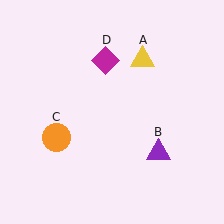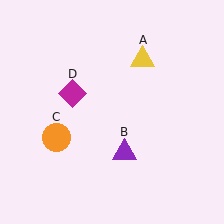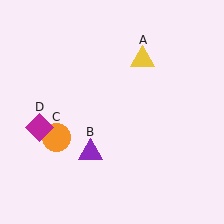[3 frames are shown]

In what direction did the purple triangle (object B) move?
The purple triangle (object B) moved left.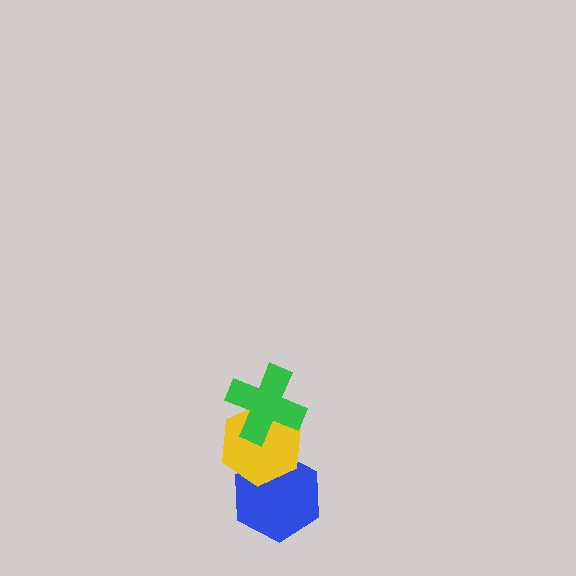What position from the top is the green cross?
The green cross is 1st from the top.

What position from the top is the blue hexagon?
The blue hexagon is 3rd from the top.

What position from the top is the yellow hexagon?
The yellow hexagon is 2nd from the top.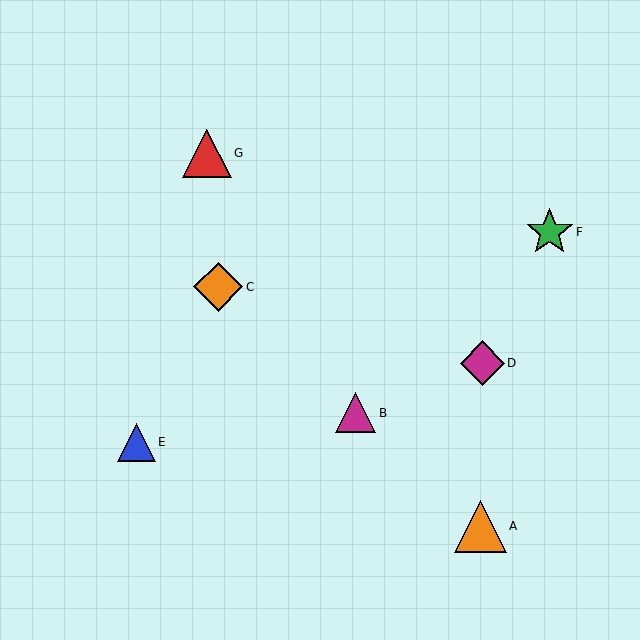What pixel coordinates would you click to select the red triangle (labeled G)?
Click at (207, 153) to select the red triangle G.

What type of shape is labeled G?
Shape G is a red triangle.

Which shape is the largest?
The orange triangle (labeled A) is the largest.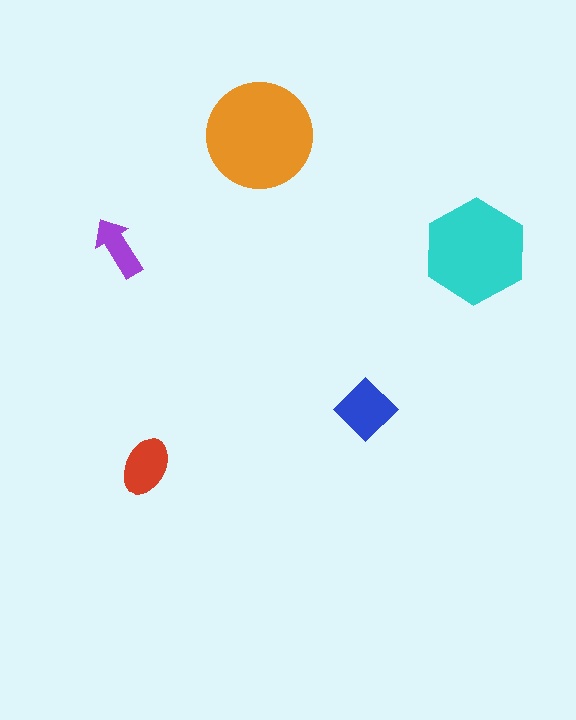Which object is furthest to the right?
The cyan hexagon is rightmost.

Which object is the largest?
The orange circle.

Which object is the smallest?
The purple arrow.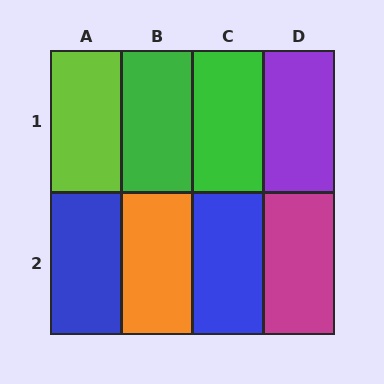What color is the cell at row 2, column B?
Orange.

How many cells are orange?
1 cell is orange.